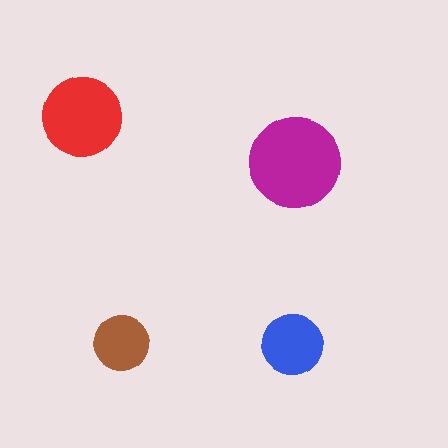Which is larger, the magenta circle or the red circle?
The magenta one.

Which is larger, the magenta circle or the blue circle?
The magenta one.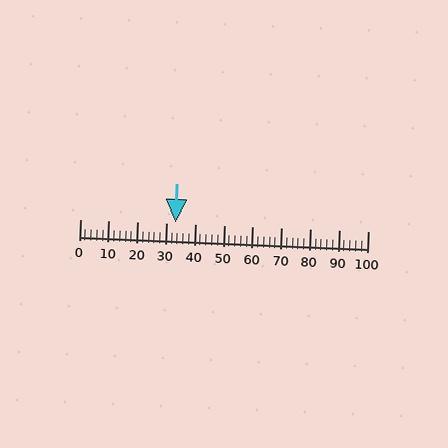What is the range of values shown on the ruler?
The ruler shows values from 0 to 100.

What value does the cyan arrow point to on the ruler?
The cyan arrow points to approximately 33.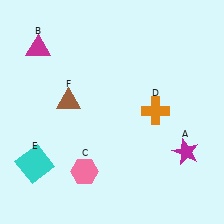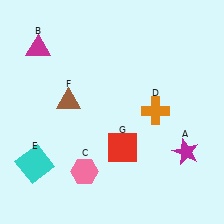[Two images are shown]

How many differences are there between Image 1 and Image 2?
There is 1 difference between the two images.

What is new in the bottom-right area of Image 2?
A red square (G) was added in the bottom-right area of Image 2.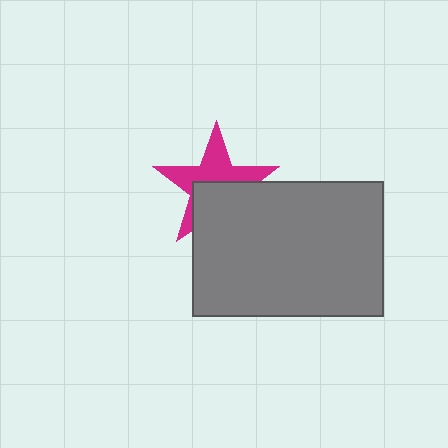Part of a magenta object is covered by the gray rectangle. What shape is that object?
It is a star.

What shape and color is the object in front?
The object in front is a gray rectangle.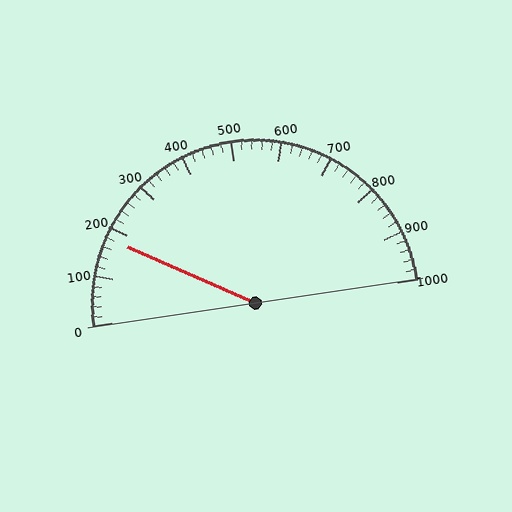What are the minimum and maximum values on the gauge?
The gauge ranges from 0 to 1000.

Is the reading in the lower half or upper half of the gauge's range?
The reading is in the lower half of the range (0 to 1000).